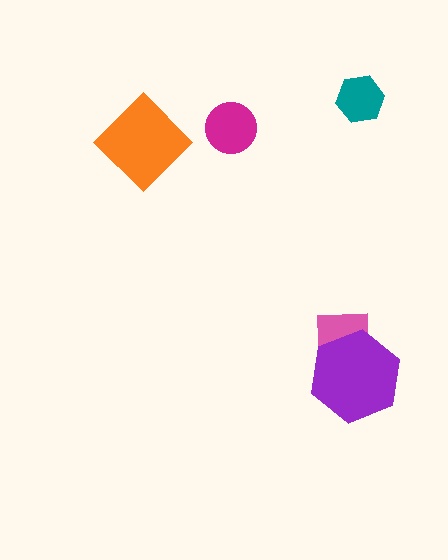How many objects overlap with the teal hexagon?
0 objects overlap with the teal hexagon.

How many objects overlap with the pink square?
1 object overlaps with the pink square.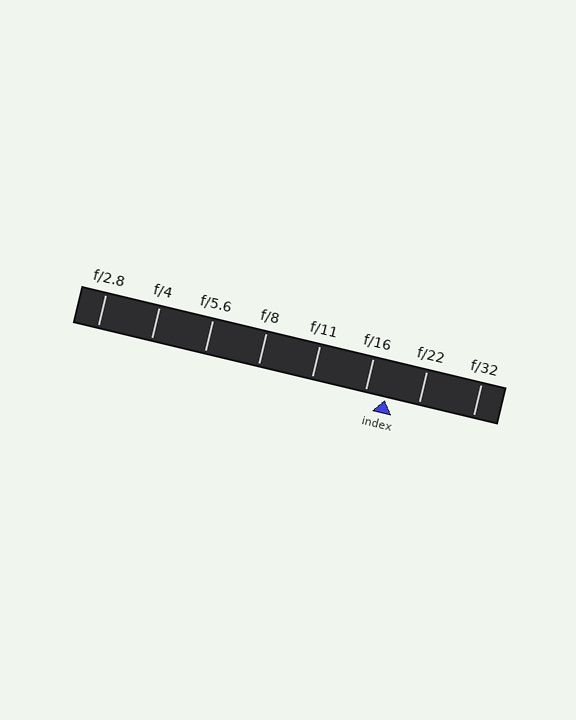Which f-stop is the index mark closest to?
The index mark is closest to f/16.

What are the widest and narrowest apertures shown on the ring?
The widest aperture shown is f/2.8 and the narrowest is f/32.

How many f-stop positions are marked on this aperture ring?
There are 8 f-stop positions marked.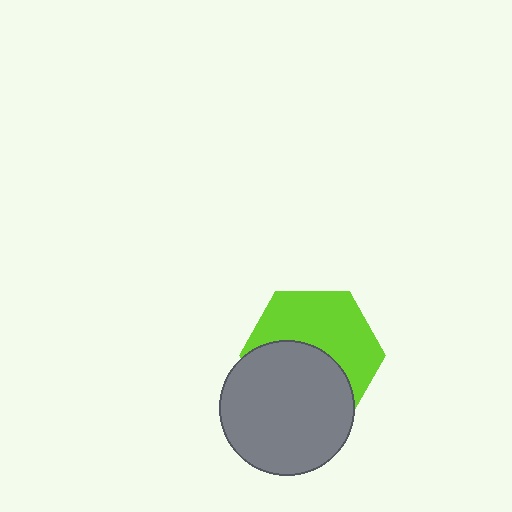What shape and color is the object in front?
The object in front is a gray circle.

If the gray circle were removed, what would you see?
You would see the complete lime hexagon.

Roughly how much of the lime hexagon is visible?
About half of it is visible (roughly 52%).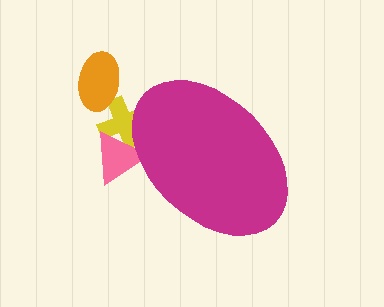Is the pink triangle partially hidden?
Yes, the pink triangle is partially hidden behind the magenta ellipse.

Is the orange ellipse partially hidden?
No, the orange ellipse is fully visible.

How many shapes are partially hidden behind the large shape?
2 shapes are partially hidden.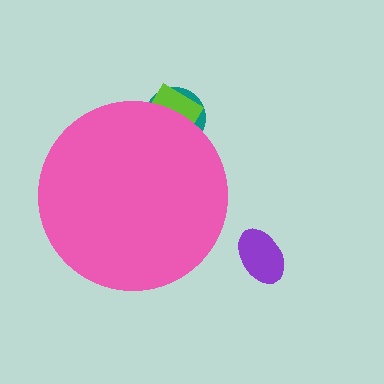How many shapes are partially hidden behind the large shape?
2 shapes are partially hidden.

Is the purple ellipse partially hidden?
No, the purple ellipse is fully visible.